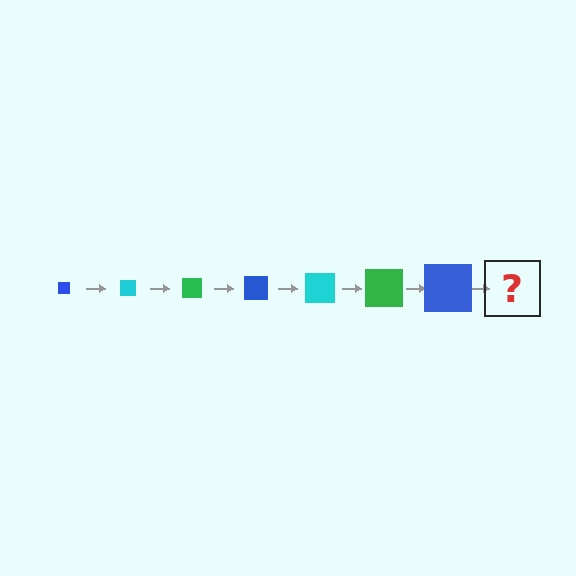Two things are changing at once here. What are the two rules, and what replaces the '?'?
The two rules are that the square grows larger each step and the color cycles through blue, cyan, and green. The '?' should be a cyan square, larger than the previous one.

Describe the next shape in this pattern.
It should be a cyan square, larger than the previous one.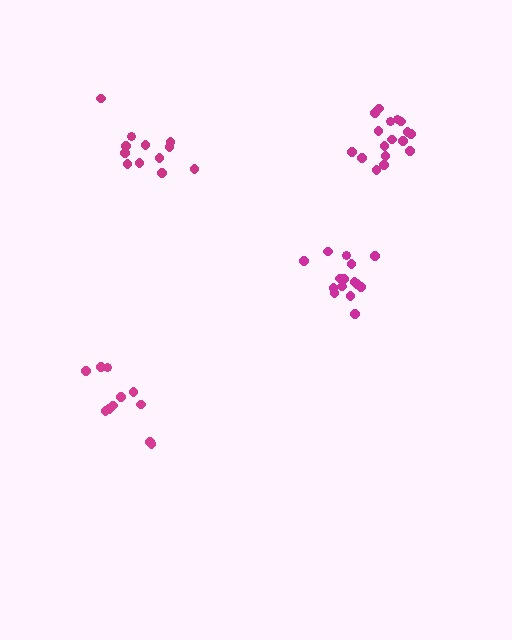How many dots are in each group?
Group 1: 12 dots, Group 2: 15 dots, Group 3: 17 dots, Group 4: 11 dots (55 total).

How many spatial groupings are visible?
There are 4 spatial groupings.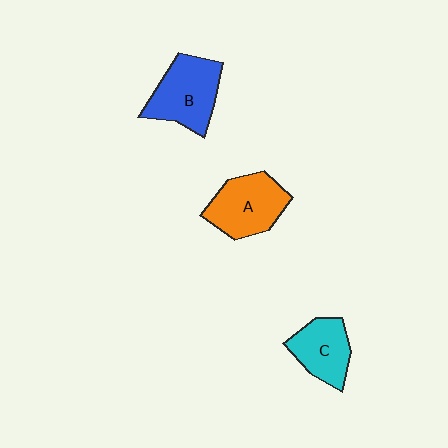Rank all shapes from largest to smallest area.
From largest to smallest: B (blue), A (orange), C (cyan).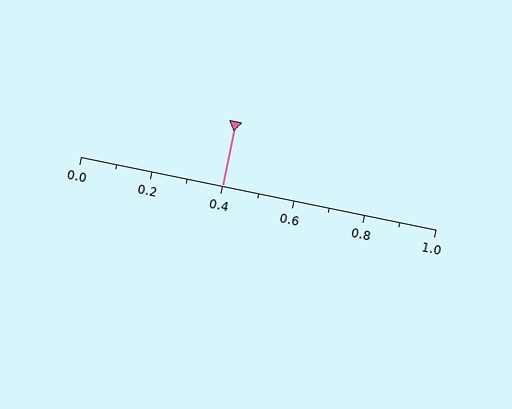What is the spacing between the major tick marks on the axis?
The major ticks are spaced 0.2 apart.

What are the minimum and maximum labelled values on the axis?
The axis runs from 0.0 to 1.0.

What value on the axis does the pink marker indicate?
The marker indicates approximately 0.4.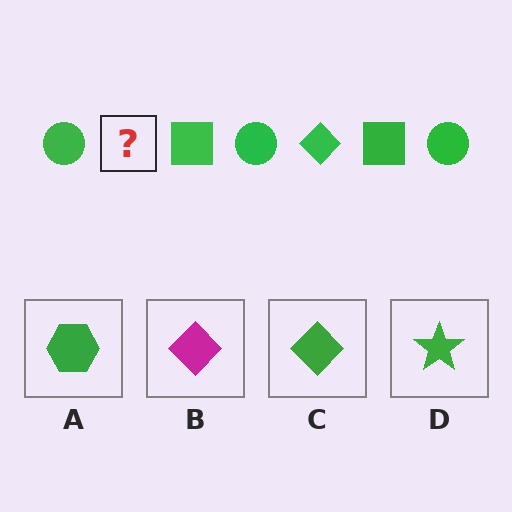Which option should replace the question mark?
Option C.